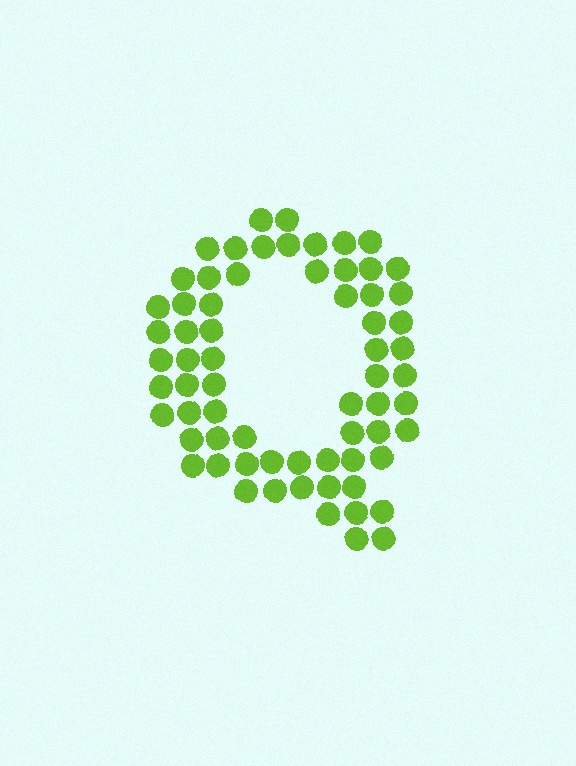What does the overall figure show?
The overall figure shows the letter Q.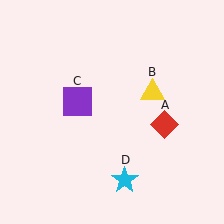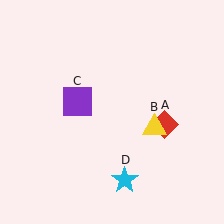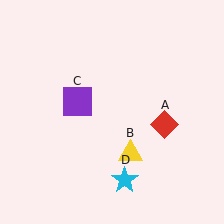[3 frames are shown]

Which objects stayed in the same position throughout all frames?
Red diamond (object A) and purple square (object C) and cyan star (object D) remained stationary.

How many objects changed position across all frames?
1 object changed position: yellow triangle (object B).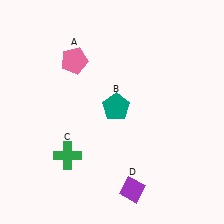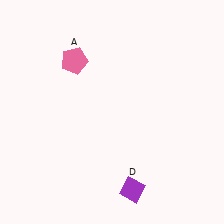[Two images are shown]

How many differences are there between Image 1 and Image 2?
There are 2 differences between the two images.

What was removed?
The green cross (C), the teal pentagon (B) were removed in Image 2.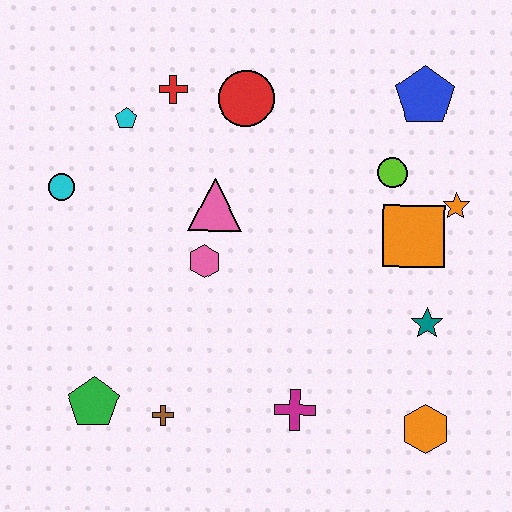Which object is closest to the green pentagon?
The brown cross is closest to the green pentagon.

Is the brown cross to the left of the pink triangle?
Yes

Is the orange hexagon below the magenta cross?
Yes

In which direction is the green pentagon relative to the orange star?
The green pentagon is to the left of the orange star.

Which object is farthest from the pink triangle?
The orange hexagon is farthest from the pink triangle.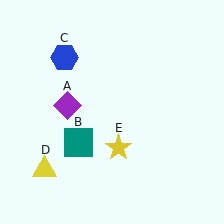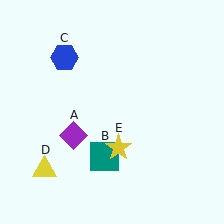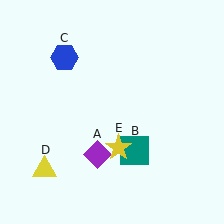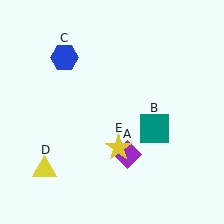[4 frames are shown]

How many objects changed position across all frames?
2 objects changed position: purple diamond (object A), teal square (object B).